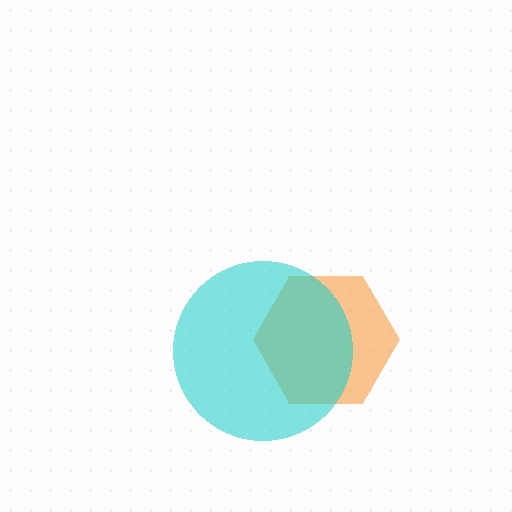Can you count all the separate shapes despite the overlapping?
Yes, there are 2 separate shapes.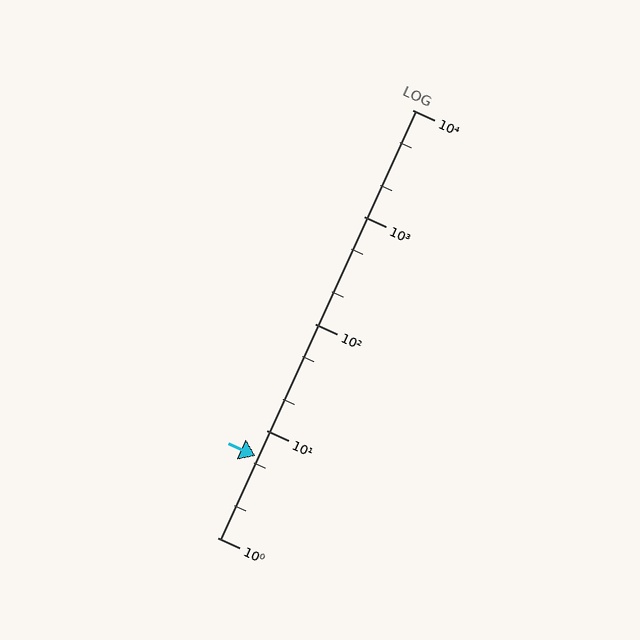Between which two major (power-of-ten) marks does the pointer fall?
The pointer is between 1 and 10.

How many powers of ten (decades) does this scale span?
The scale spans 4 decades, from 1 to 10000.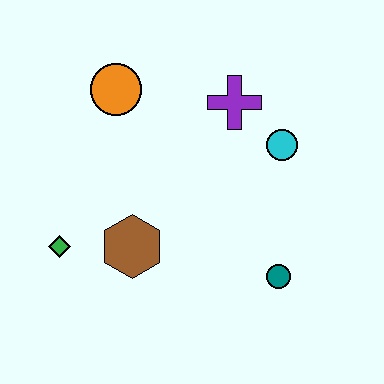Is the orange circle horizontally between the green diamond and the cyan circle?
Yes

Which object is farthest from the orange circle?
The teal circle is farthest from the orange circle.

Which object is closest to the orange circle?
The purple cross is closest to the orange circle.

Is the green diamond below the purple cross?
Yes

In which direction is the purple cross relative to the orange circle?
The purple cross is to the right of the orange circle.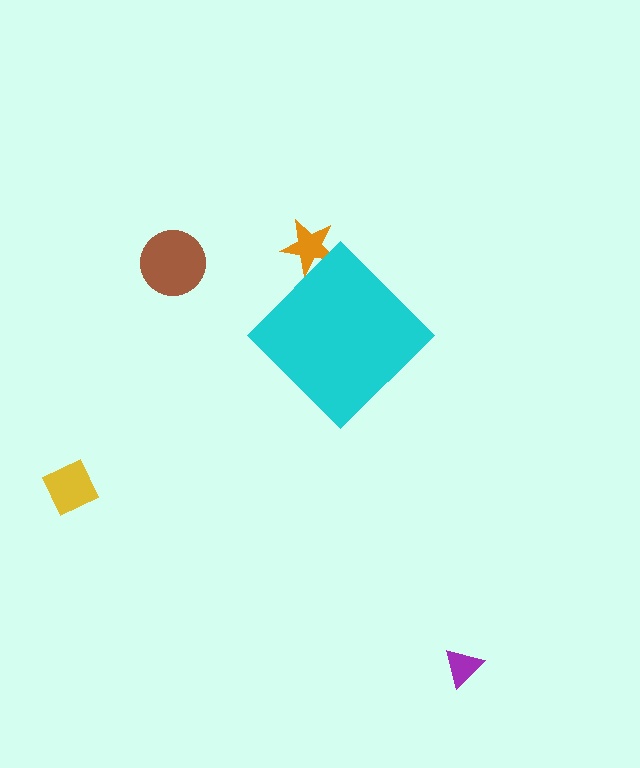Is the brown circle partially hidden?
No, the brown circle is fully visible.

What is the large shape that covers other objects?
A cyan diamond.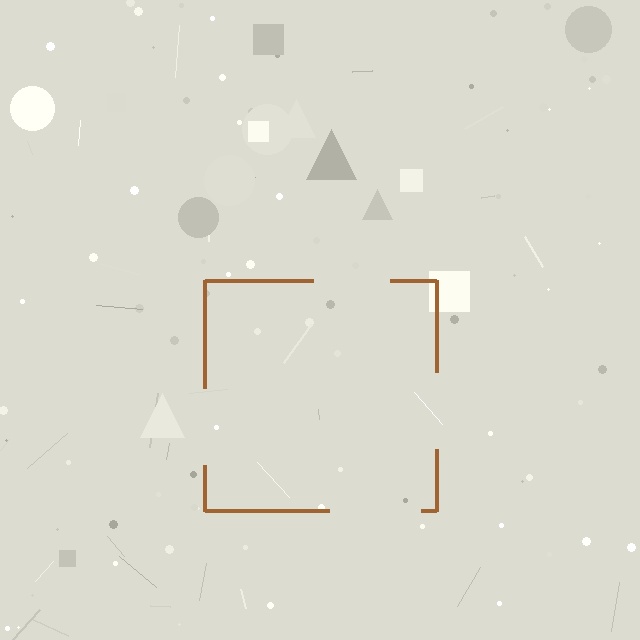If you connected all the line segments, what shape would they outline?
They would outline a square.